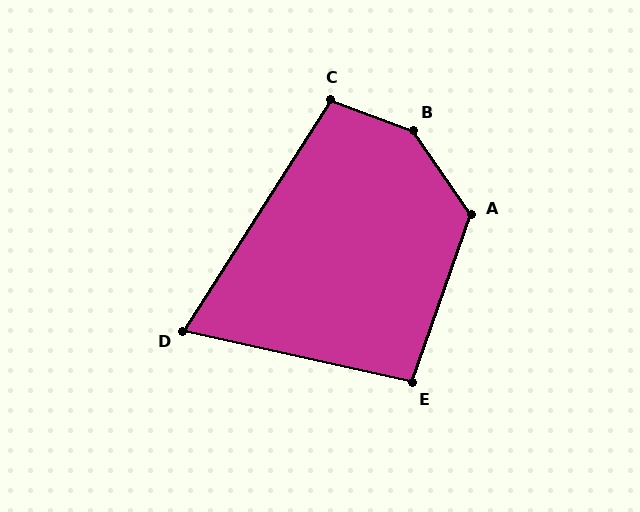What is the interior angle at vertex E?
Approximately 97 degrees (obtuse).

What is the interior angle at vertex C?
Approximately 102 degrees (obtuse).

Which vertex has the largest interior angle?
B, at approximately 145 degrees.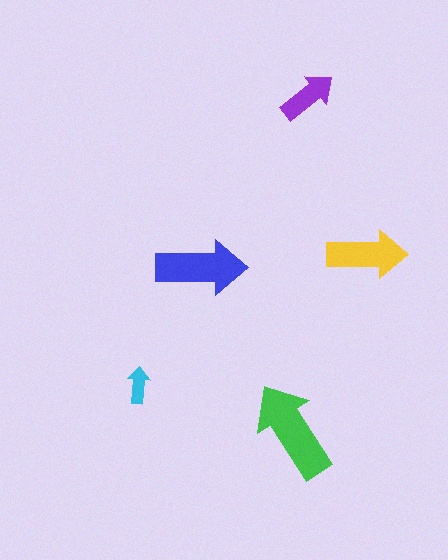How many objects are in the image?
There are 5 objects in the image.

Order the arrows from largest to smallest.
the green one, the blue one, the yellow one, the purple one, the cyan one.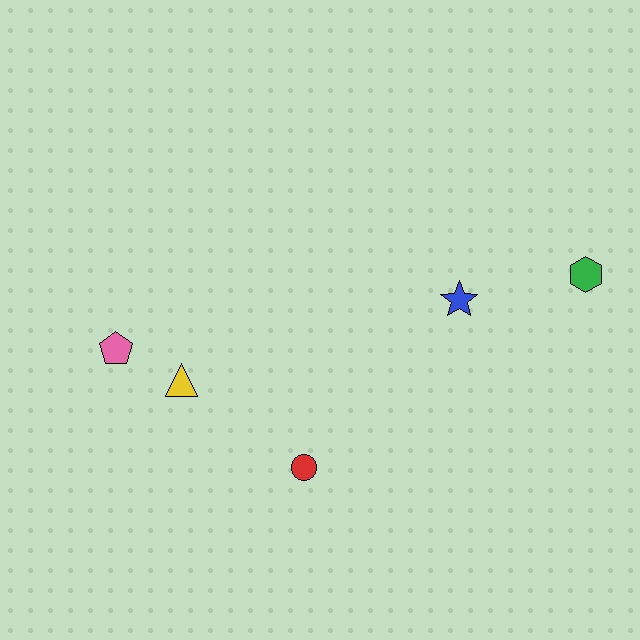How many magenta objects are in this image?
There are no magenta objects.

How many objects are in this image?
There are 5 objects.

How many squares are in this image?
There are no squares.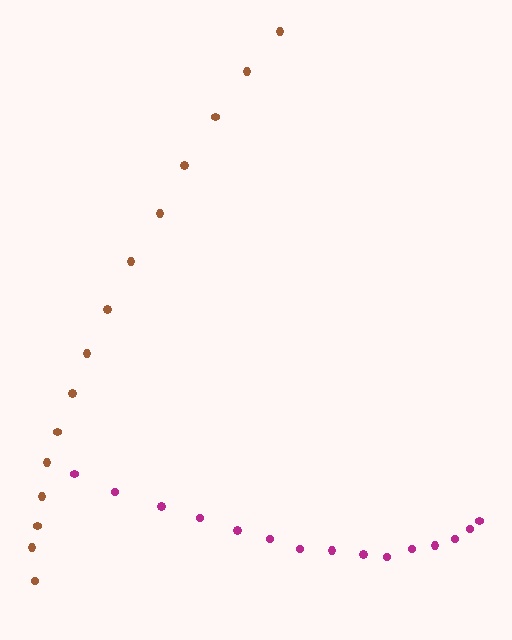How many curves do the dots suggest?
There are 2 distinct paths.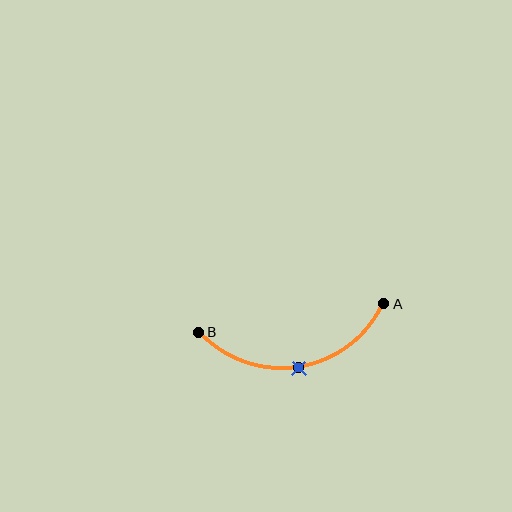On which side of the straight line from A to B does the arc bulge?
The arc bulges below the straight line connecting A and B.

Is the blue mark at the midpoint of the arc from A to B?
Yes. The blue mark lies on the arc at equal arc-length from both A and B — it is the arc midpoint.